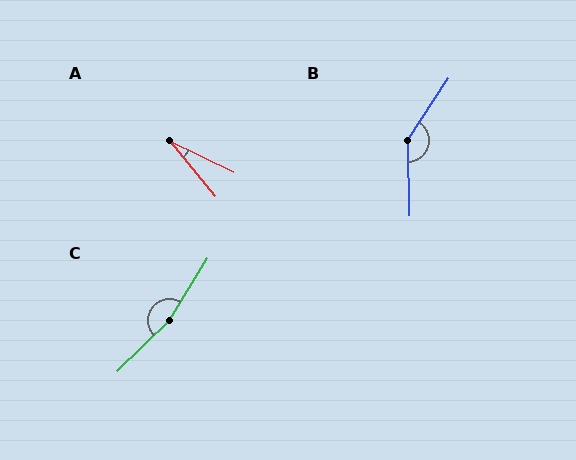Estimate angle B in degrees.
Approximately 145 degrees.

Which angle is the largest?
C, at approximately 166 degrees.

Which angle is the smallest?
A, at approximately 25 degrees.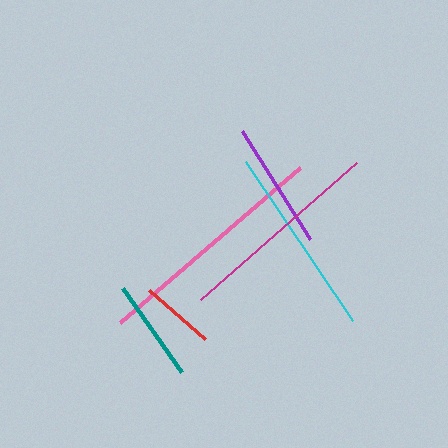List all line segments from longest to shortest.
From longest to shortest: pink, magenta, cyan, purple, teal, red.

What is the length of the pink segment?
The pink segment is approximately 237 pixels long.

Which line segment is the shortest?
The red line is the shortest at approximately 74 pixels.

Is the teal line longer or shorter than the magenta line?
The magenta line is longer than the teal line.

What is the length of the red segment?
The red segment is approximately 74 pixels long.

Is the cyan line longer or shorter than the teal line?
The cyan line is longer than the teal line.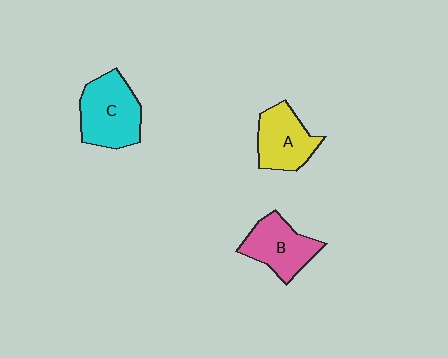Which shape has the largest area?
Shape C (cyan).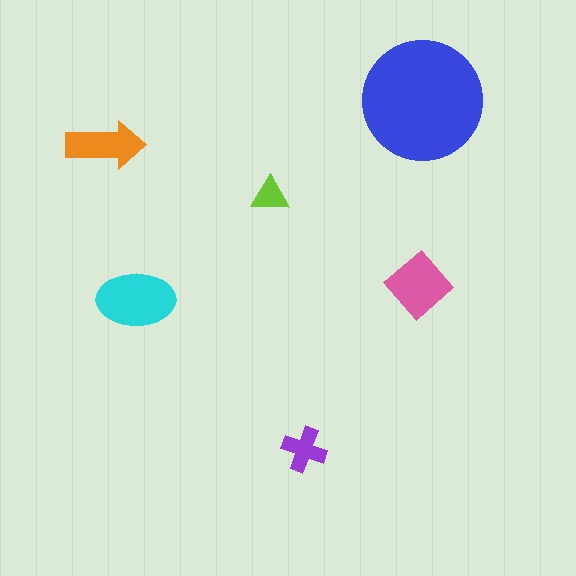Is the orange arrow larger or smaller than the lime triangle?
Larger.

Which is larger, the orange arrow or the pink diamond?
The pink diamond.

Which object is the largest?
The blue circle.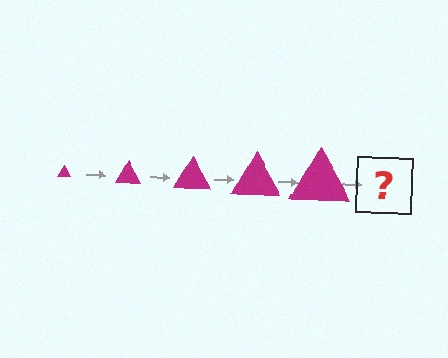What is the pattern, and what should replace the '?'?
The pattern is that the triangle gets progressively larger each step. The '?' should be a magenta triangle, larger than the previous one.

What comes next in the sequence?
The next element should be a magenta triangle, larger than the previous one.